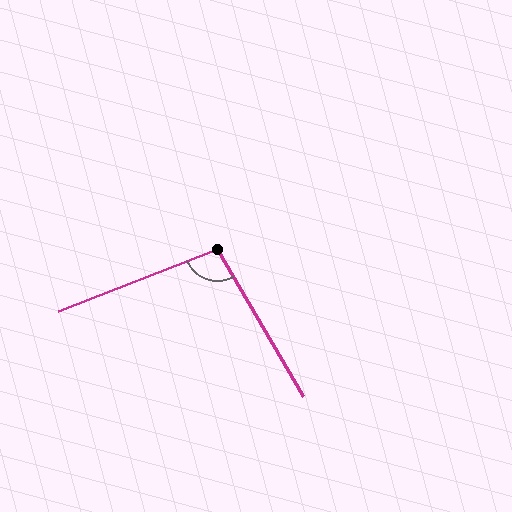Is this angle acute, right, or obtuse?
It is obtuse.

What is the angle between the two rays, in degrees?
Approximately 99 degrees.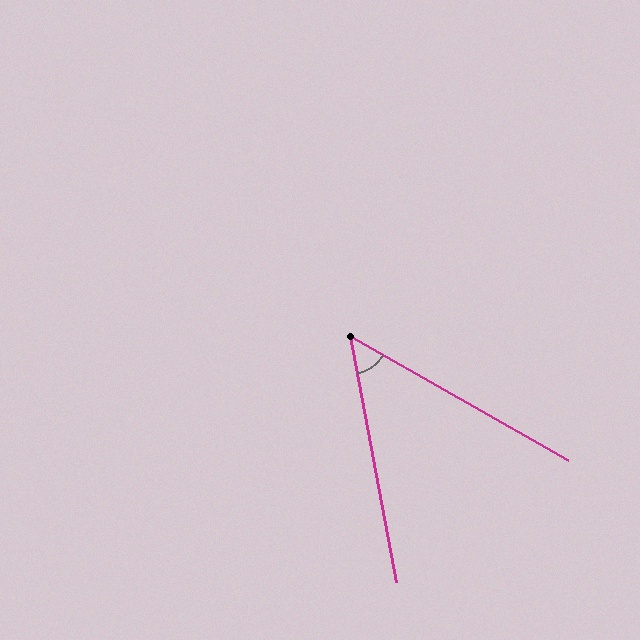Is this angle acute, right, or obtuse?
It is acute.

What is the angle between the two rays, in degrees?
Approximately 50 degrees.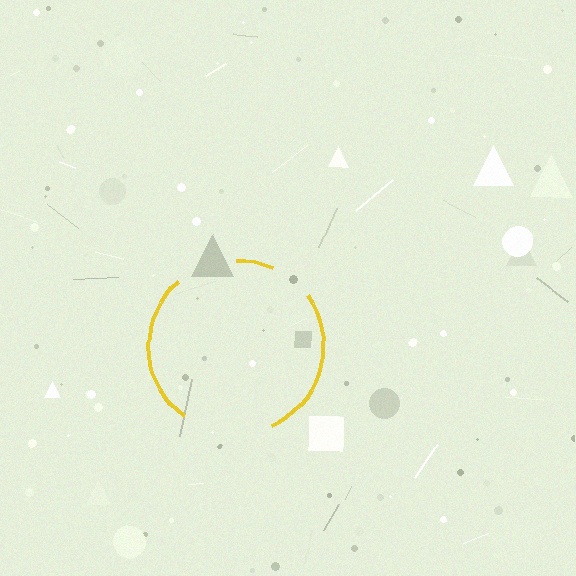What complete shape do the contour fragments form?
The contour fragments form a circle.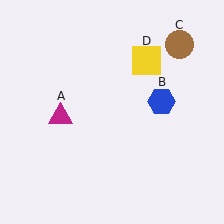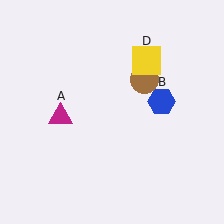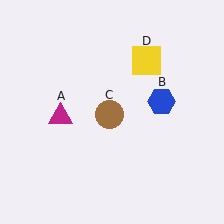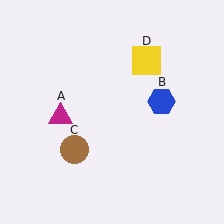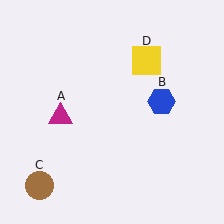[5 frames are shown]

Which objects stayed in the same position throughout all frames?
Magenta triangle (object A) and blue hexagon (object B) and yellow square (object D) remained stationary.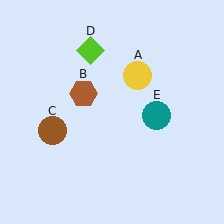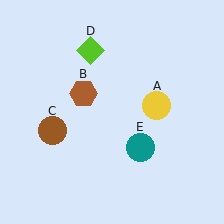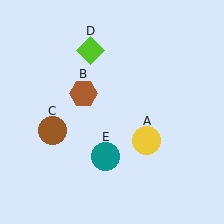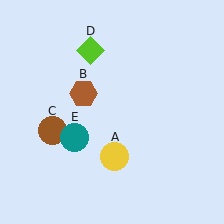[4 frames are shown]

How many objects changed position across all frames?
2 objects changed position: yellow circle (object A), teal circle (object E).